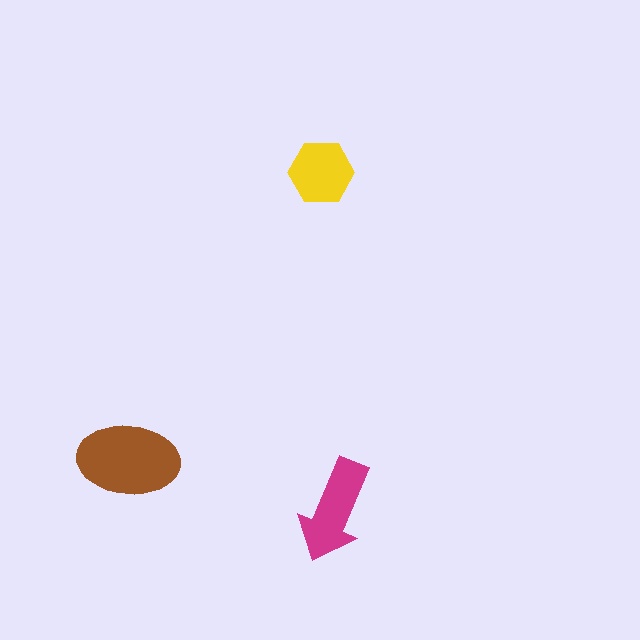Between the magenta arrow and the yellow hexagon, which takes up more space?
The magenta arrow.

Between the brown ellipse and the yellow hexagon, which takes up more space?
The brown ellipse.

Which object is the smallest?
The yellow hexagon.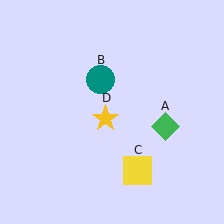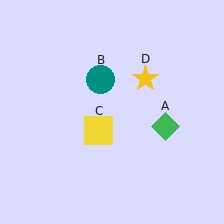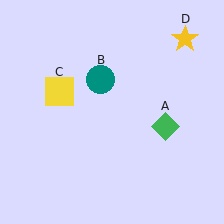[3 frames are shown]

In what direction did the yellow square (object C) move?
The yellow square (object C) moved up and to the left.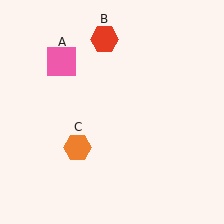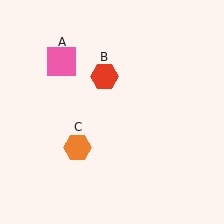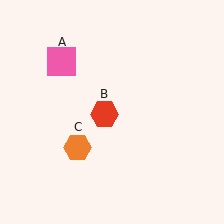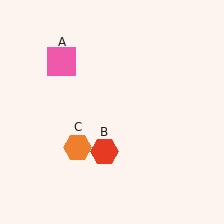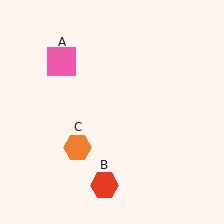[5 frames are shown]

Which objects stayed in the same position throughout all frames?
Pink square (object A) and orange hexagon (object C) remained stationary.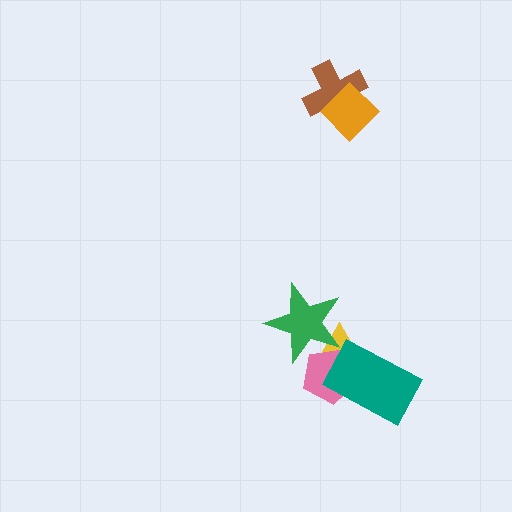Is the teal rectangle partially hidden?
No, no other shape covers it.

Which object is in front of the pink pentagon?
The teal rectangle is in front of the pink pentagon.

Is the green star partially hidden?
Yes, it is partially covered by another shape.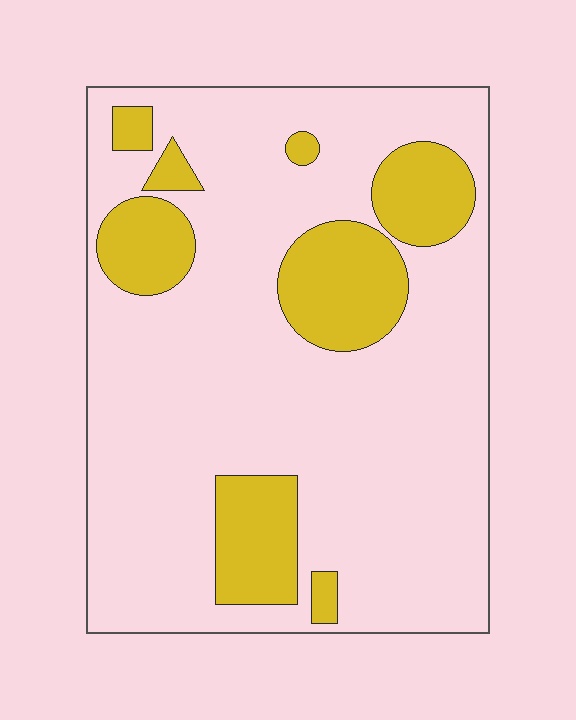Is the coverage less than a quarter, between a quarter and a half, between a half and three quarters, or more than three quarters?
Less than a quarter.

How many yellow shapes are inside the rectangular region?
8.